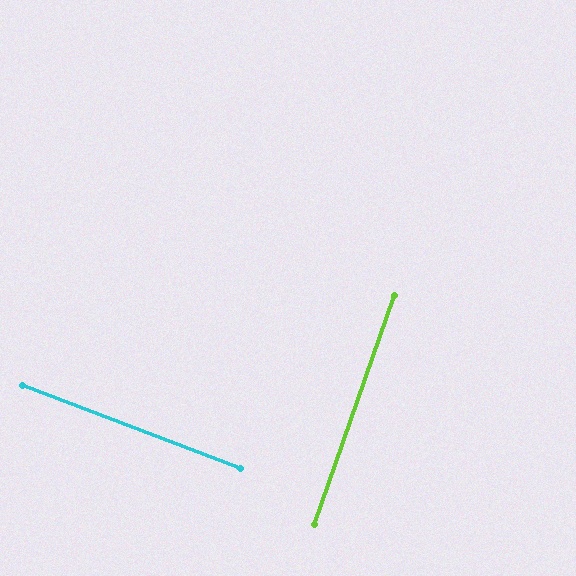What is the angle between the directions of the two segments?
Approximately 88 degrees.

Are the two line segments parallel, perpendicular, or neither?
Perpendicular — they meet at approximately 88°.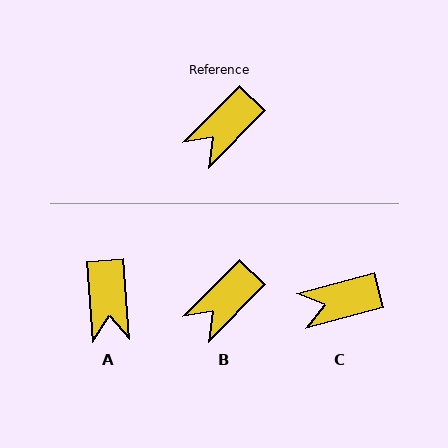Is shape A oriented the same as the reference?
No, it is off by about 50 degrees.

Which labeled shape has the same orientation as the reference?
B.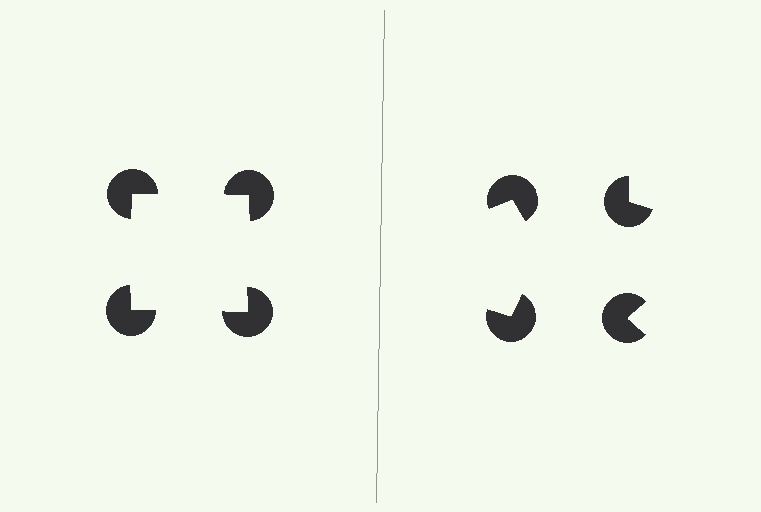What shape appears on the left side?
An illusory square.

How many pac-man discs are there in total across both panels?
8 — 4 on each side.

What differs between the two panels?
The pac-man discs are positioned identically on both sides; only the wedge orientations differ. On the left they align to a square; on the right they are misaligned.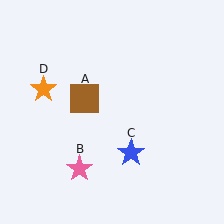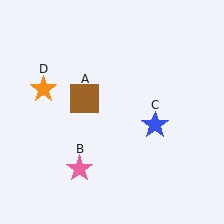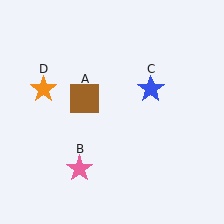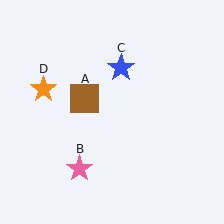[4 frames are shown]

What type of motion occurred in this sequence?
The blue star (object C) rotated counterclockwise around the center of the scene.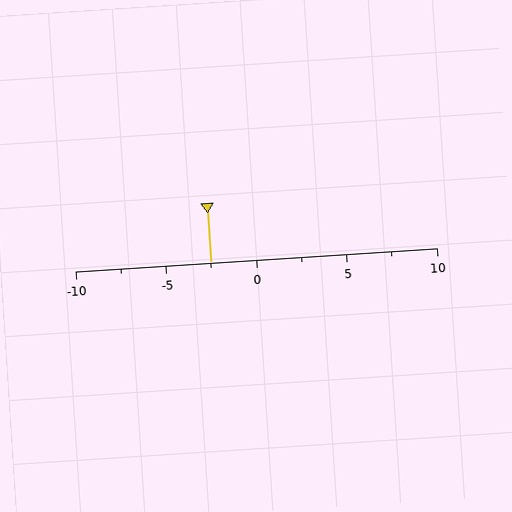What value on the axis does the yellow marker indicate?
The marker indicates approximately -2.5.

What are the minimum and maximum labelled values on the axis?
The axis runs from -10 to 10.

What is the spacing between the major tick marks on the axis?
The major ticks are spaced 5 apart.